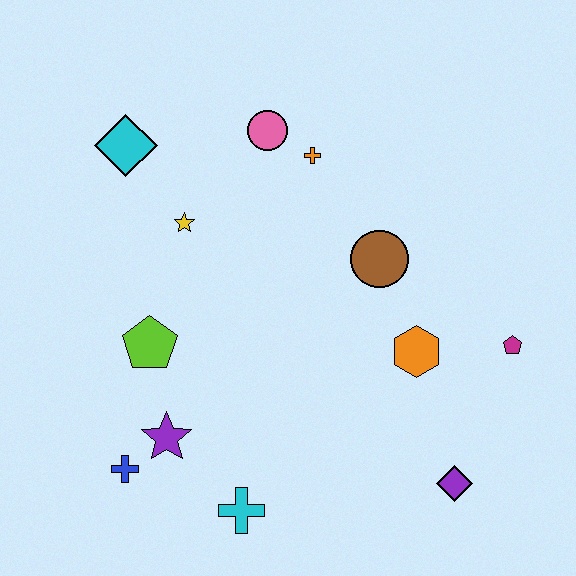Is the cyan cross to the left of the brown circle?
Yes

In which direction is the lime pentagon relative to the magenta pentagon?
The lime pentagon is to the left of the magenta pentagon.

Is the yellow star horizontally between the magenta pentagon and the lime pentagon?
Yes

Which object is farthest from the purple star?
The magenta pentagon is farthest from the purple star.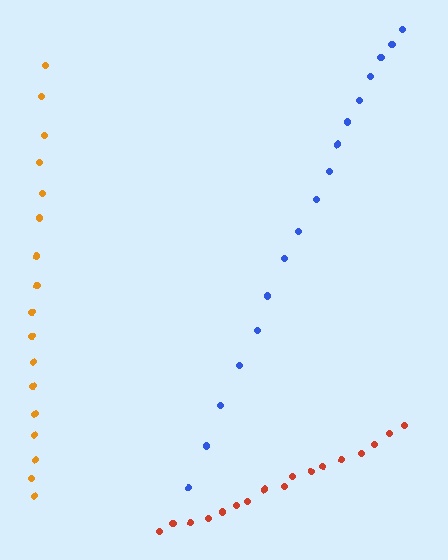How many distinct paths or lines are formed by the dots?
There are 3 distinct paths.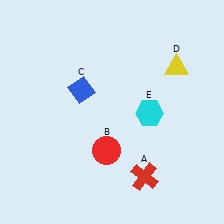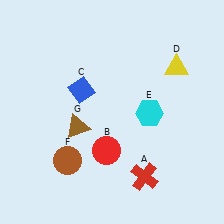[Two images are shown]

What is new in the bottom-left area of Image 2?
A brown circle (F) was added in the bottom-left area of Image 2.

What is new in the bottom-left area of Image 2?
A brown triangle (G) was added in the bottom-left area of Image 2.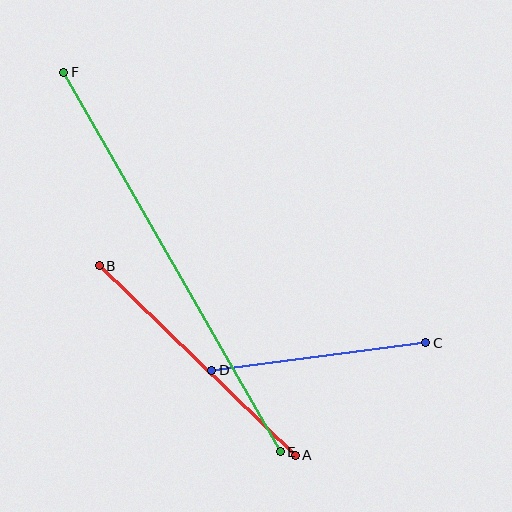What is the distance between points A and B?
The distance is approximately 272 pixels.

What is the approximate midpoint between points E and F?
The midpoint is at approximately (172, 262) pixels.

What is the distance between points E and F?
The distance is approximately 437 pixels.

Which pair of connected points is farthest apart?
Points E and F are farthest apart.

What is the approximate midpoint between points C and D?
The midpoint is at approximately (319, 356) pixels.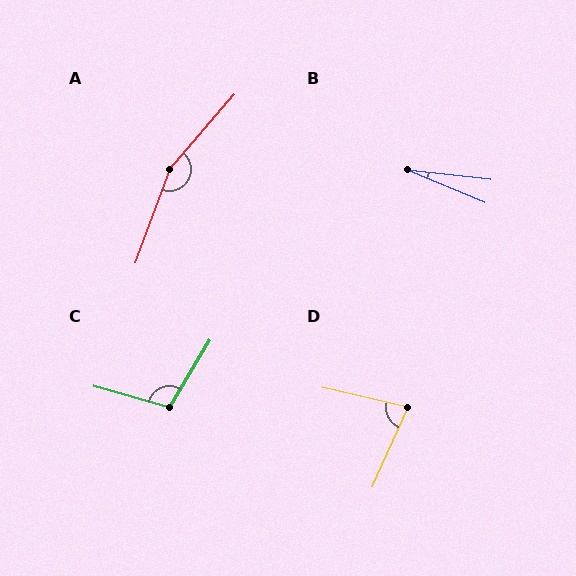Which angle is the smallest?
B, at approximately 16 degrees.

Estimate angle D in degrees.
Approximately 79 degrees.